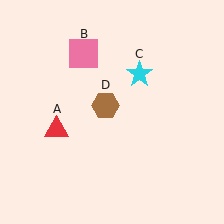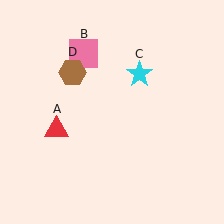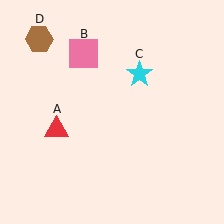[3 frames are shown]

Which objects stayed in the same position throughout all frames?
Red triangle (object A) and pink square (object B) and cyan star (object C) remained stationary.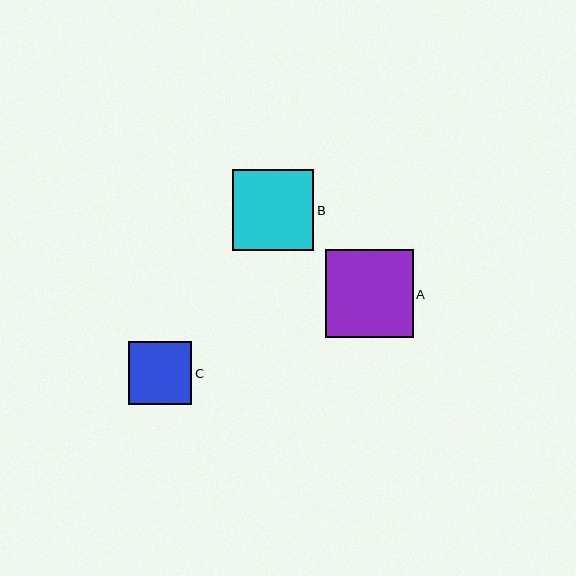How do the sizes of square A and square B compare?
Square A and square B are approximately the same size.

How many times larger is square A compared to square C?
Square A is approximately 1.4 times the size of square C.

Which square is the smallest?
Square C is the smallest with a size of approximately 64 pixels.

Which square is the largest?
Square A is the largest with a size of approximately 88 pixels.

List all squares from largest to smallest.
From largest to smallest: A, B, C.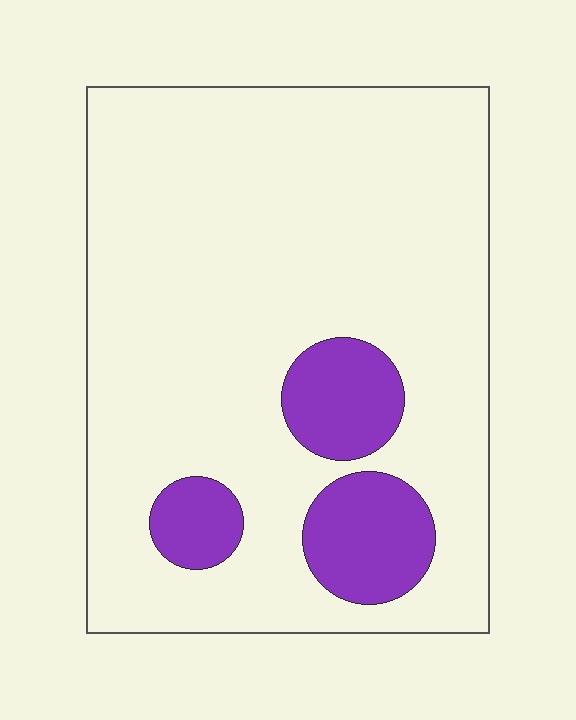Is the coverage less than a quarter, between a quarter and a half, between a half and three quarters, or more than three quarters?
Less than a quarter.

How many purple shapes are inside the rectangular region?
3.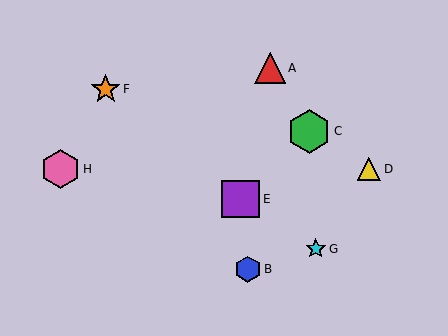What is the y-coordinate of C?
Object C is at y≈131.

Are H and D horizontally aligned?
Yes, both are at y≈169.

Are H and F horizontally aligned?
No, H is at y≈169 and F is at y≈89.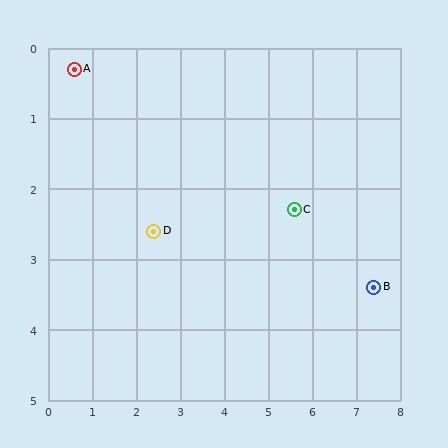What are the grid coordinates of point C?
Point C is at approximately (5.6, 2.3).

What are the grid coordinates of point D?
Point D is at approximately (2.4, 2.6).